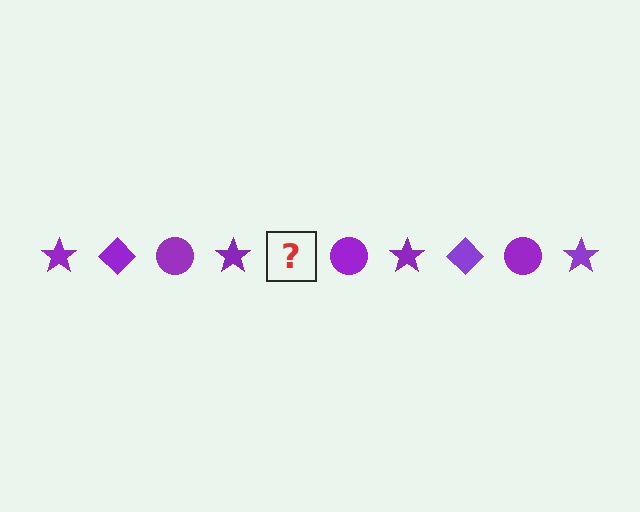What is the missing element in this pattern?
The missing element is a purple diamond.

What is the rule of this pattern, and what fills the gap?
The rule is that the pattern cycles through star, diamond, circle shapes in purple. The gap should be filled with a purple diamond.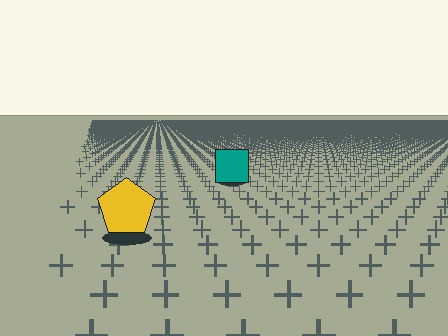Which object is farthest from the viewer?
The teal square is farthest from the viewer. It appears smaller and the ground texture around it is denser.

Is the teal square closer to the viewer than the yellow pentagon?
No. The yellow pentagon is closer — you can tell from the texture gradient: the ground texture is coarser near it.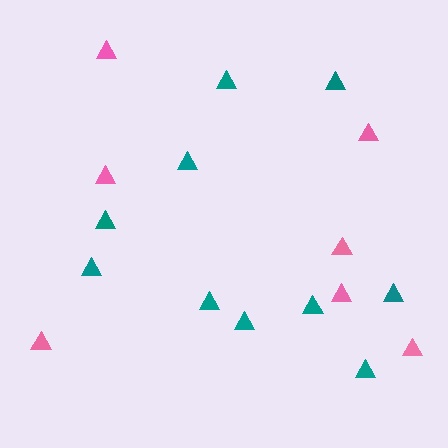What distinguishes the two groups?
There are 2 groups: one group of pink triangles (7) and one group of teal triangles (10).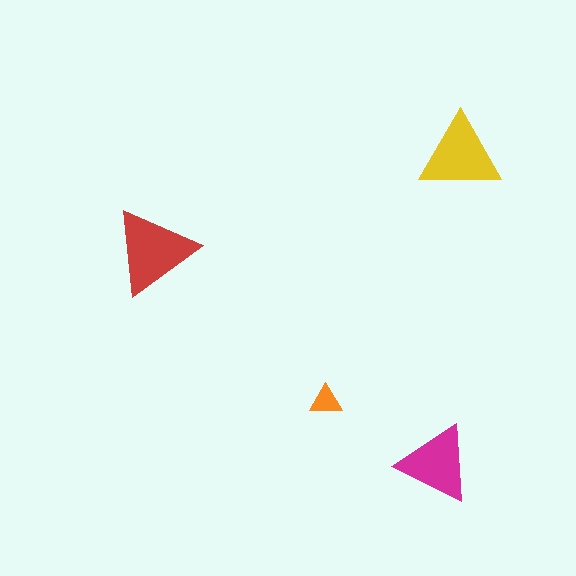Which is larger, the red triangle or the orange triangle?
The red one.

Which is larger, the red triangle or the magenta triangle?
The red one.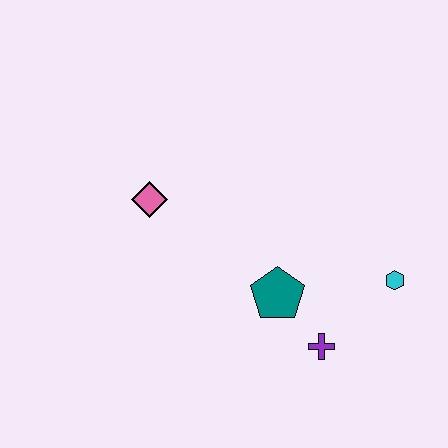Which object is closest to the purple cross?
The teal pentagon is closest to the purple cross.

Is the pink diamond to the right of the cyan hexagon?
No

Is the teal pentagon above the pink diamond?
No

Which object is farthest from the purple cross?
The pink diamond is farthest from the purple cross.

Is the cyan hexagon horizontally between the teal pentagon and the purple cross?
No